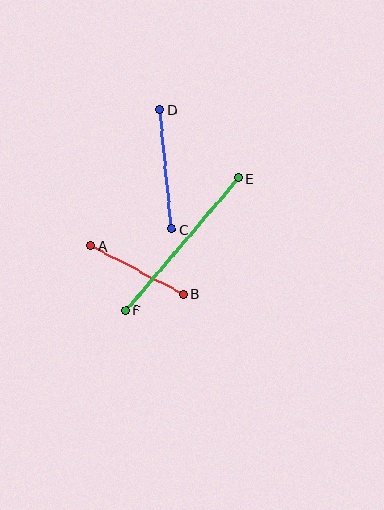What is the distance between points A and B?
The distance is approximately 104 pixels.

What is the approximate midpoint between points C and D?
The midpoint is at approximately (166, 169) pixels.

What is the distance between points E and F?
The distance is approximately 174 pixels.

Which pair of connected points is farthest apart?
Points E and F are farthest apart.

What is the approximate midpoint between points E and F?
The midpoint is at approximately (182, 244) pixels.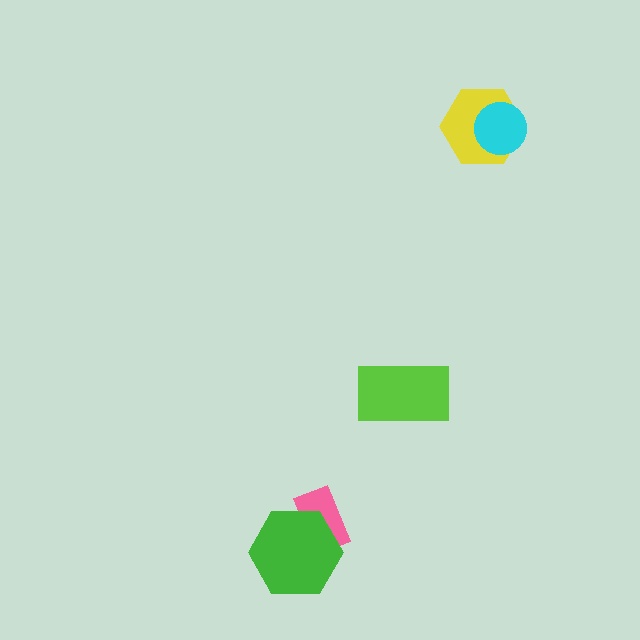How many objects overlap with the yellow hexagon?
1 object overlaps with the yellow hexagon.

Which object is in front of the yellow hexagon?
The cyan circle is in front of the yellow hexagon.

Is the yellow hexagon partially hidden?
Yes, it is partially covered by another shape.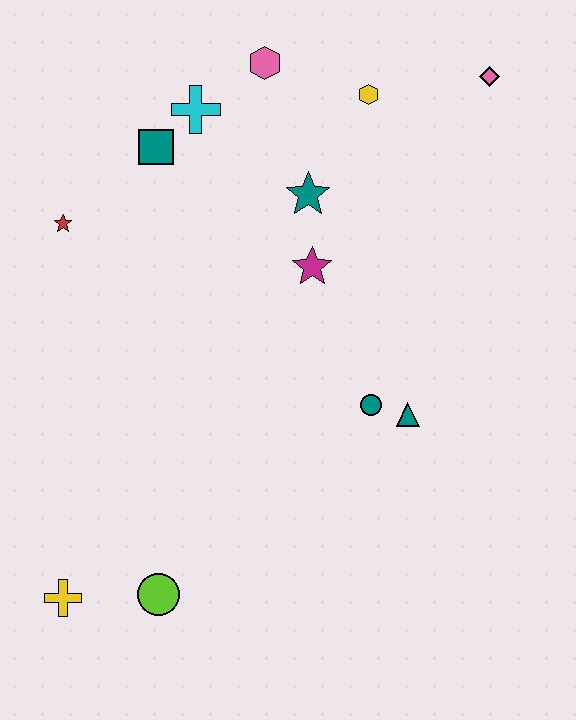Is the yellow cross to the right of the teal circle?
No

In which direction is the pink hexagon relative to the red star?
The pink hexagon is to the right of the red star.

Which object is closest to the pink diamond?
The yellow hexagon is closest to the pink diamond.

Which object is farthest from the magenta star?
The yellow cross is farthest from the magenta star.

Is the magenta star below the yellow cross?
No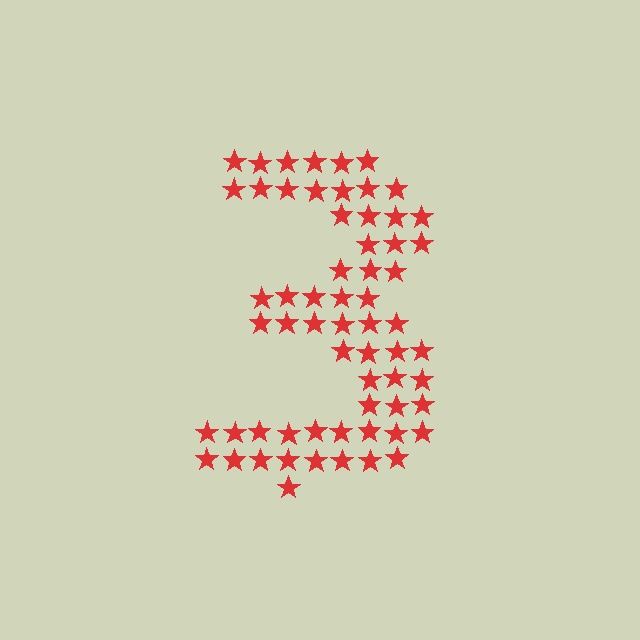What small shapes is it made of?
It is made of small stars.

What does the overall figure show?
The overall figure shows the digit 3.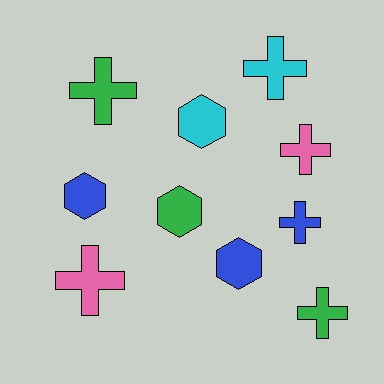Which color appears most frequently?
Green, with 3 objects.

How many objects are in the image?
There are 10 objects.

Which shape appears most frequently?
Cross, with 6 objects.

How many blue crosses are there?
There is 1 blue cross.